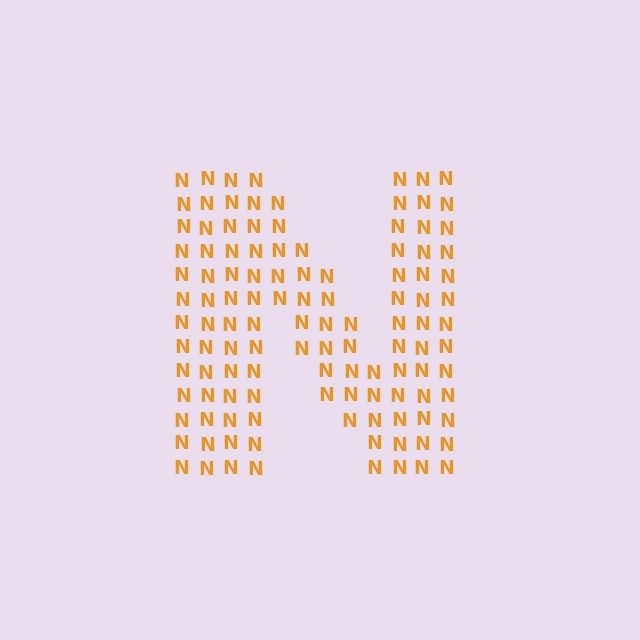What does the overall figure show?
The overall figure shows the letter N.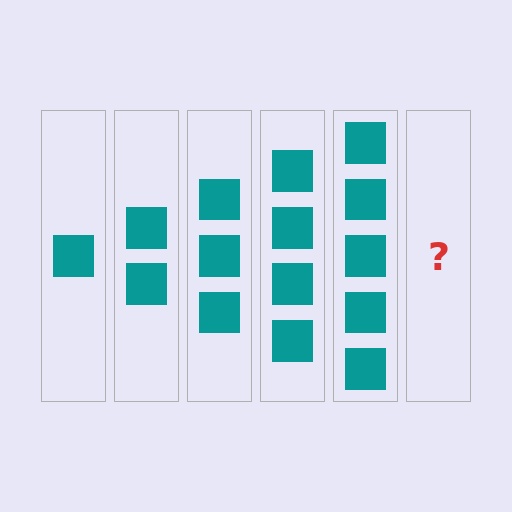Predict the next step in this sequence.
The next step is 6 squares.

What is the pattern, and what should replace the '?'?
The pattern is that each step adds one more square. The '?' should be 6 squares.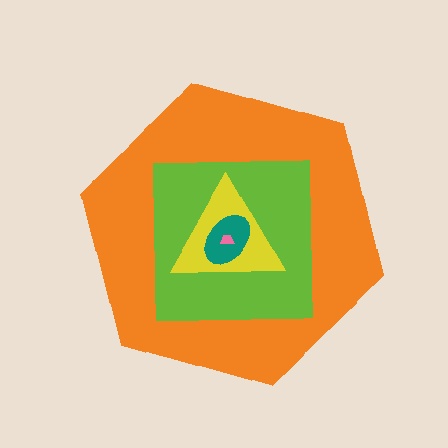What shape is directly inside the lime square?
The yellow triangle.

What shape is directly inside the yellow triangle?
The teal ellipse.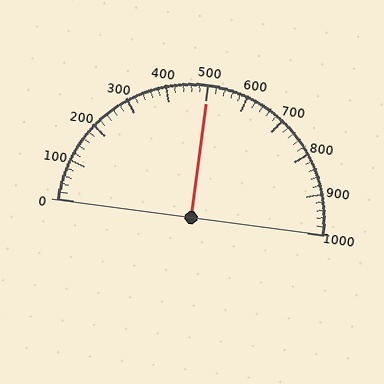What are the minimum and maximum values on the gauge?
The gauge ranges from 0 to 1000.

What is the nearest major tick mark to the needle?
The nearest major tick mark is 500.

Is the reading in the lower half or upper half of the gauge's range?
The reading is in the upper half of the range (0 to 1000).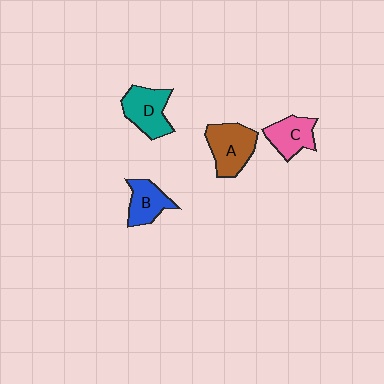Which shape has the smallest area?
Shape B (blue).